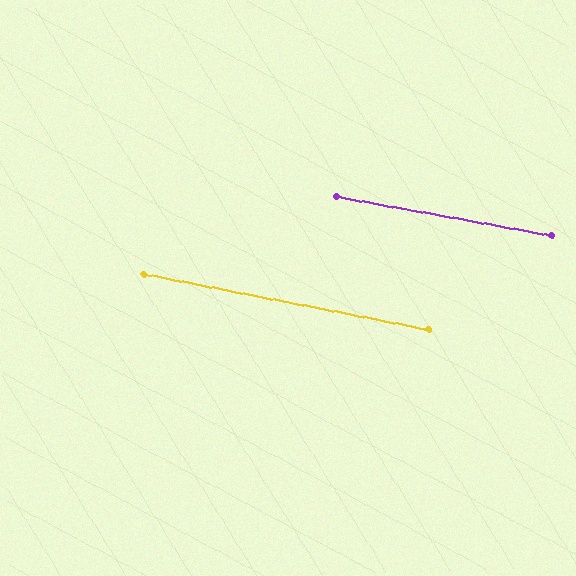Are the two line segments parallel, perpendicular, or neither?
Parallel — their directions differ by only 0.9°.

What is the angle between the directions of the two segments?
Approximately 1 degree.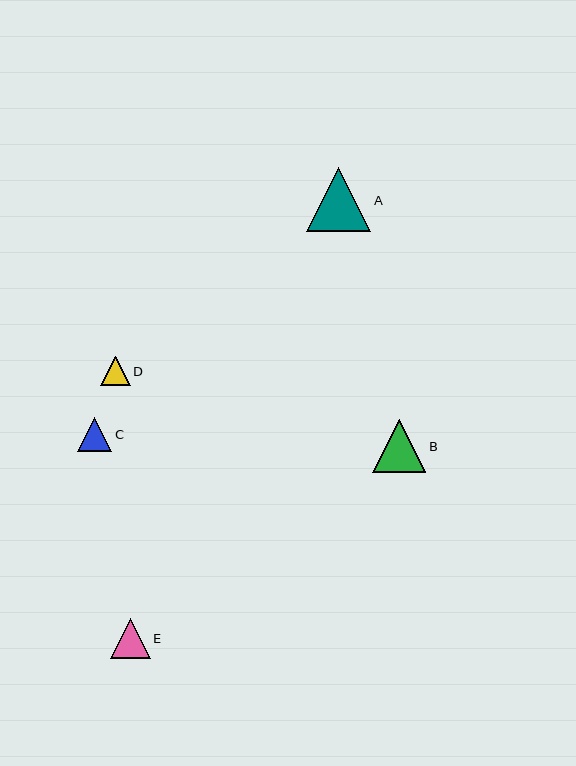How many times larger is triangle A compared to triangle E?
Triangle A is approximately 1.6 times the size of triangle E.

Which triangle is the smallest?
Triangle D is the smallest with a size of approximately 30 pixels.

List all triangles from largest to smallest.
From largest to smallest: A, B, E, C, D.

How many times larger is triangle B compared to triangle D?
Triangle B is approximately 1.8 times the size of triangle D.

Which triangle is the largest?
Triangle A is the largest with a size of approximately 64 pixels.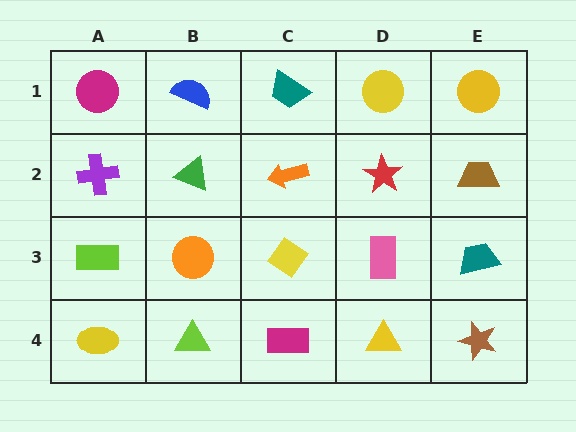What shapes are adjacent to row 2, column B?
A blue semicircle (row 1, column B), an orange circle (row 3, column B), a purple cross (row 2, column A), an orange arrow (row 2, column C).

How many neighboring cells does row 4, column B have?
3.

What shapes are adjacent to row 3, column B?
A green triangle (row 2, column B), a lime triangle (row 4, column B), a lime rectangle (row 3, column A), a yellow diamond (row 3, column C).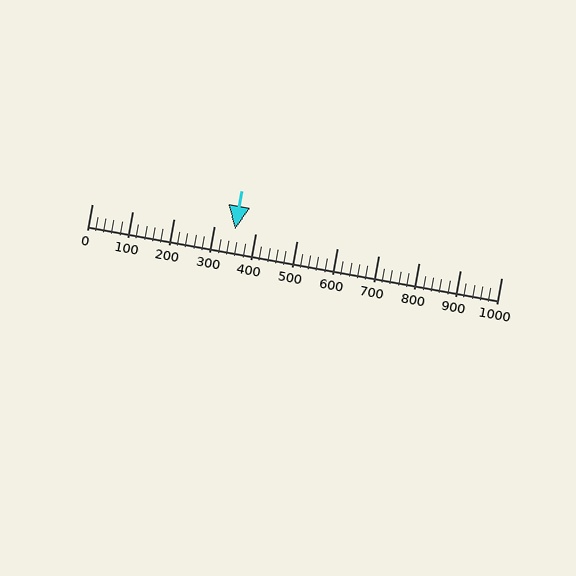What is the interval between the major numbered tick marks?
The major tick marks are spaced 100 units apart.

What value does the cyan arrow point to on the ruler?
The cyan arrow points to approximately 349.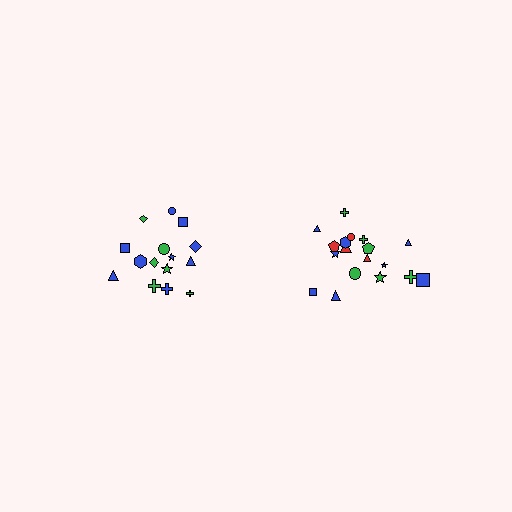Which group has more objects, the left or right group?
The right group.